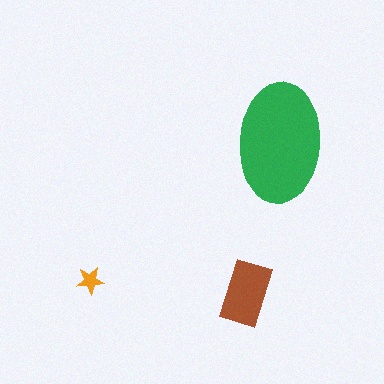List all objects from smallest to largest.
The orange star, the brown rectangle, the green ellipse.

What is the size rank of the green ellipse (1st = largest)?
1st.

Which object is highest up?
The green ellipse is topmost.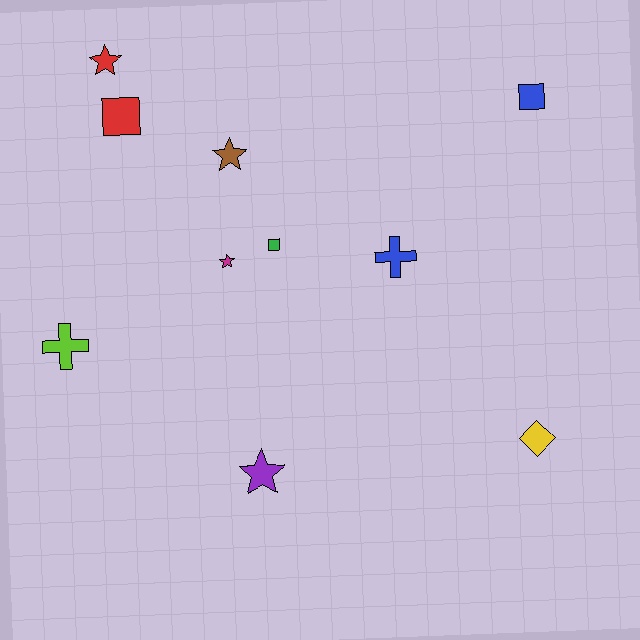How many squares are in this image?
There are 3 squares.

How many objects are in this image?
There are 10 objects.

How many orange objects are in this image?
There are no orange objects.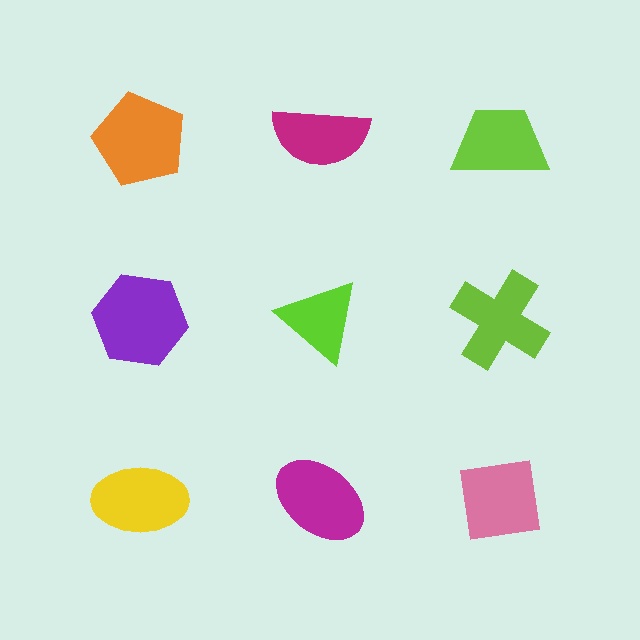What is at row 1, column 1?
An orange pentagon.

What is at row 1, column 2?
A magenta semicircle.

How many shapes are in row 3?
3 shapes.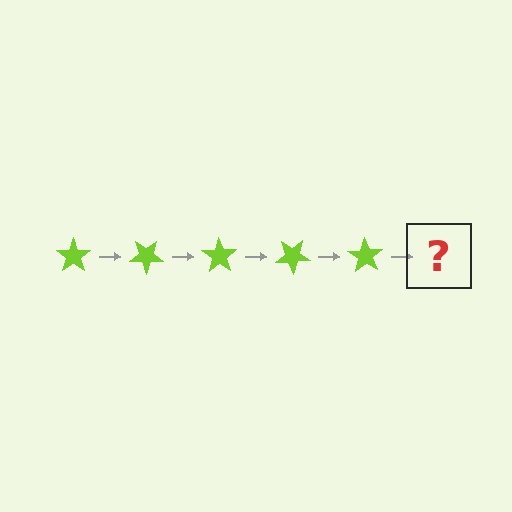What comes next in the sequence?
The next element should be a lime star rotated 175 degrees.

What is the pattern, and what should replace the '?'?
The pattern is that the star rotates 35 degrees each step. The '?' should be a lime star rotated 175 degrees.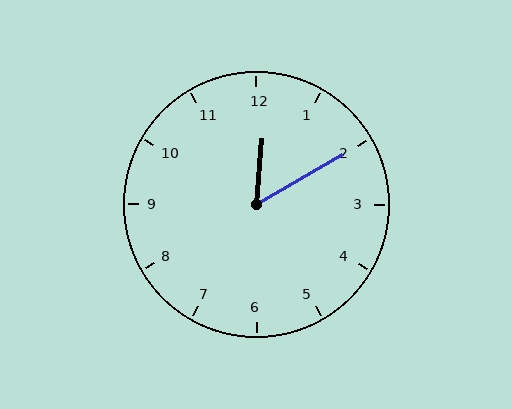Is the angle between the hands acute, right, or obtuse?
It is acute.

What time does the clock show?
12:10.